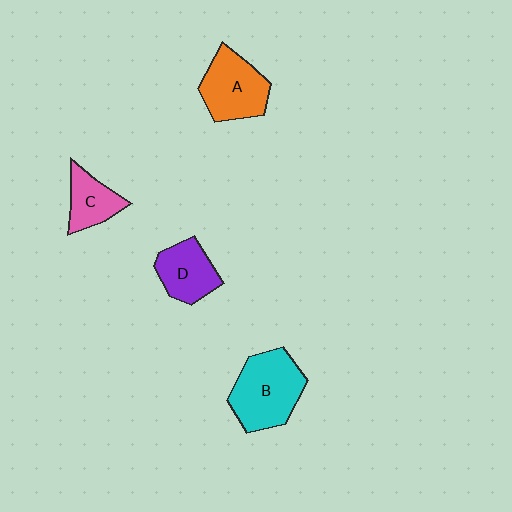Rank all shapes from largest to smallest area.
From largest to smallest: B (cyan), A (orange), D (purple), C (pink).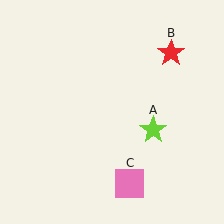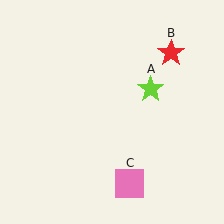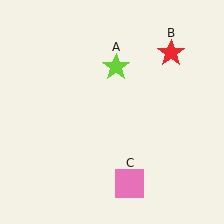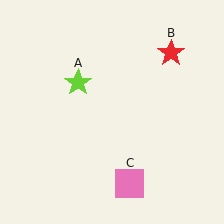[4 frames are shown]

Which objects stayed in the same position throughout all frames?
Red star (object B) and pink square (object C) remained stationary.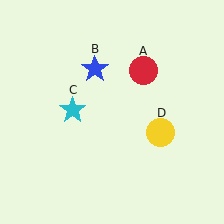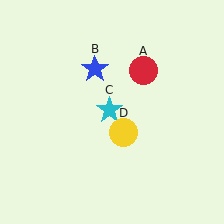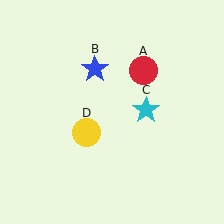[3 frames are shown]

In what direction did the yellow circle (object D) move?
The yellow circle (object D) moved left.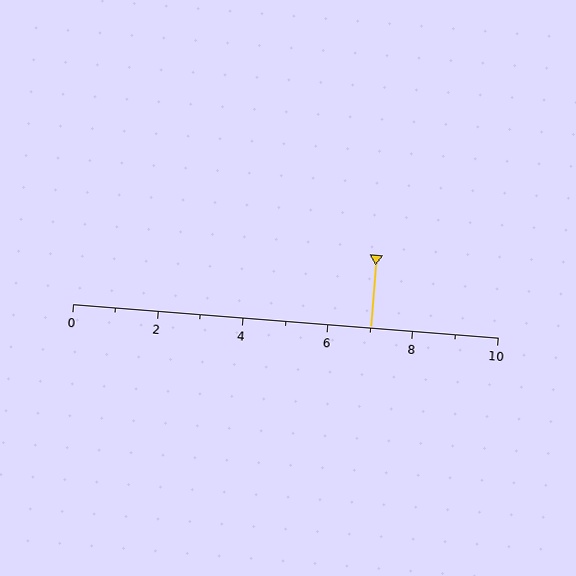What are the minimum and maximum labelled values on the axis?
The axis runs from 0 to 10.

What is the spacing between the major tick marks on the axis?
The major ticks are spaced 2 apart.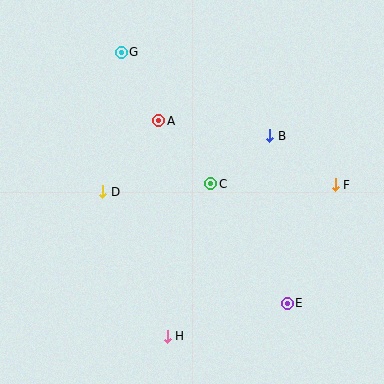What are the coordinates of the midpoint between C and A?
The midpoint between C and A is at (185, 152).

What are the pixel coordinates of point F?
Point F is at (335, 185).